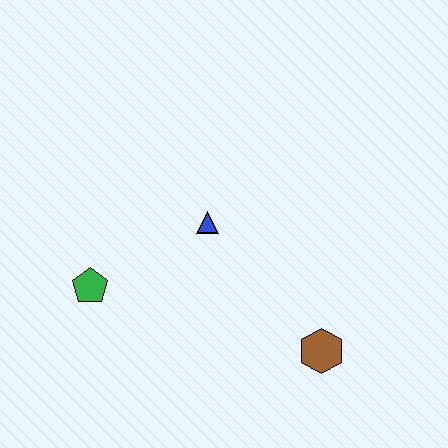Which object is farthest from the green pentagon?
The brown hexagon is farthest from the green pentagon.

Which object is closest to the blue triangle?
The green pentagon is closest to the blue triangle.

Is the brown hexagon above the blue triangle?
No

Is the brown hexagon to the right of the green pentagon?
Yes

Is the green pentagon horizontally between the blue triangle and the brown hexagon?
No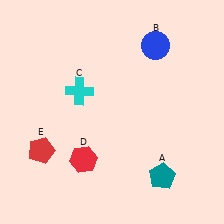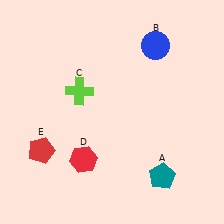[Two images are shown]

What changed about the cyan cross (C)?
In Image 1, C is cyan. In Image 2, it changed to lime.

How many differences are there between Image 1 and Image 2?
There is 1 difference between the two images.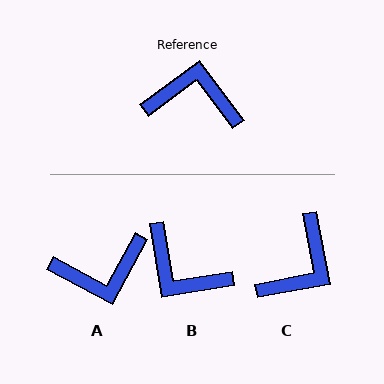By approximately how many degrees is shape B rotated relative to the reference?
Approximately 153 degrees counter-clockwise.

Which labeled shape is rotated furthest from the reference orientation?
A, about 155 degrees away.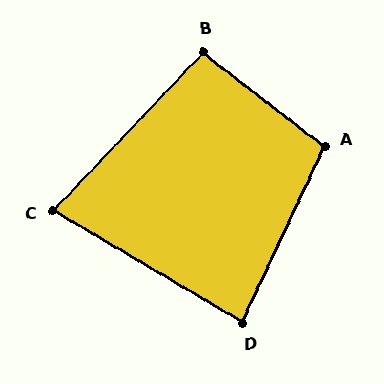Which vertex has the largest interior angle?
A, at approximately 103 degrees.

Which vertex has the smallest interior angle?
C, at approximately 77 degrees.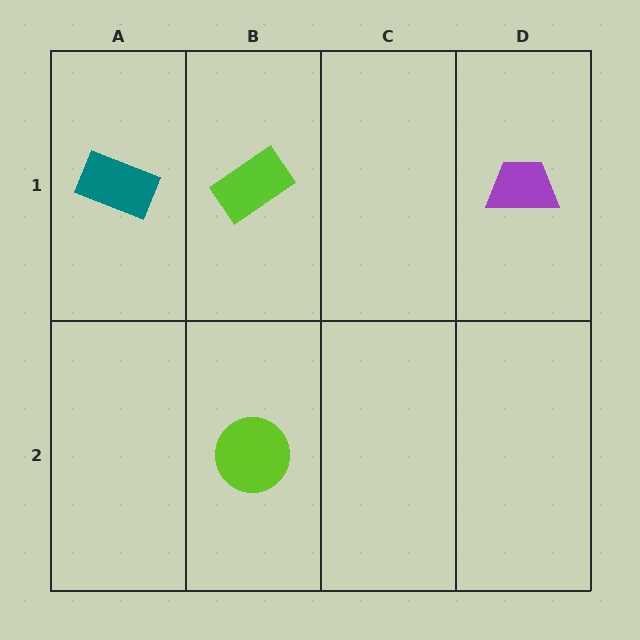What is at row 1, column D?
A purple trapezoid.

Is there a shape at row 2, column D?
No, that cell is empty.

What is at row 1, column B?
A lime rectangle.